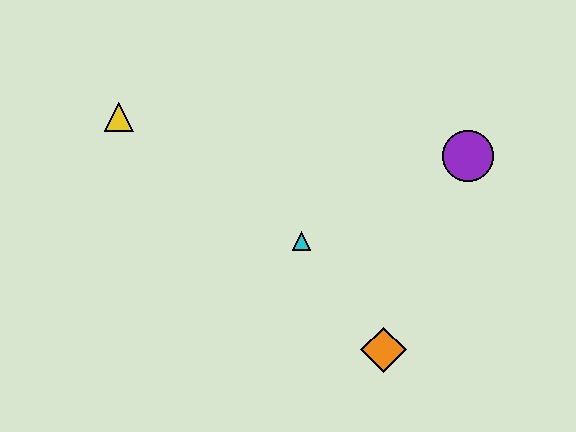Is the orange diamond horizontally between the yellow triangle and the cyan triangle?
No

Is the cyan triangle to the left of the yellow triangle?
No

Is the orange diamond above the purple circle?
No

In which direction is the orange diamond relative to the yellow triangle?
The orange diamond is to the right of the yellow triangle.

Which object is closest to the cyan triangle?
The orange diamond is closest to the cyan triangle.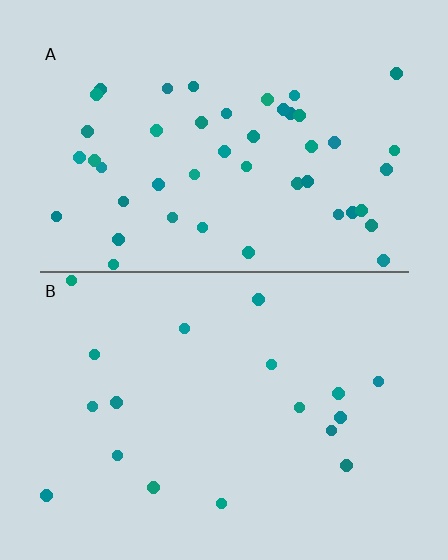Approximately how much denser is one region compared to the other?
Approximately 2.5× — region A over region B.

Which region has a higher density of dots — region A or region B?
A (the top).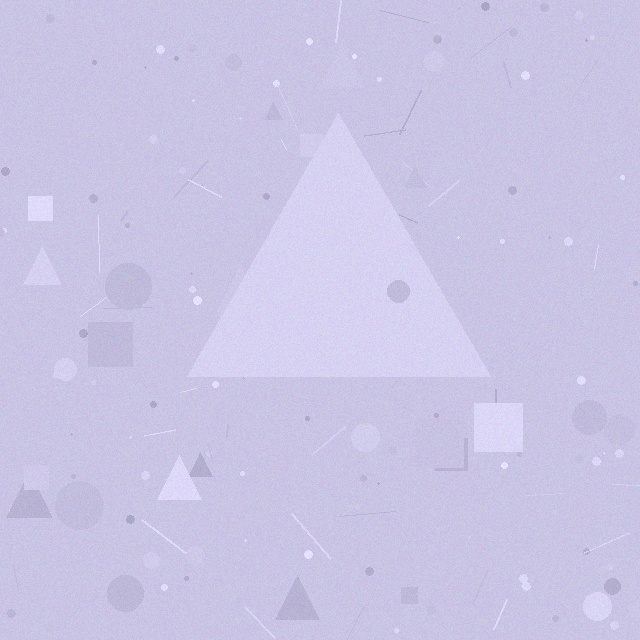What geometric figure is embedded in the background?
A triangle is embedded in the background.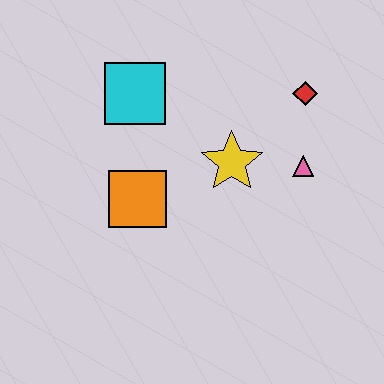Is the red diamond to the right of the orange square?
Yes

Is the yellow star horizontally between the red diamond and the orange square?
Yes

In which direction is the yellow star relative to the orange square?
The yellow star is to the right of the orange square.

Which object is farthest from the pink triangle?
The cyan square is farthest from the pink triangle.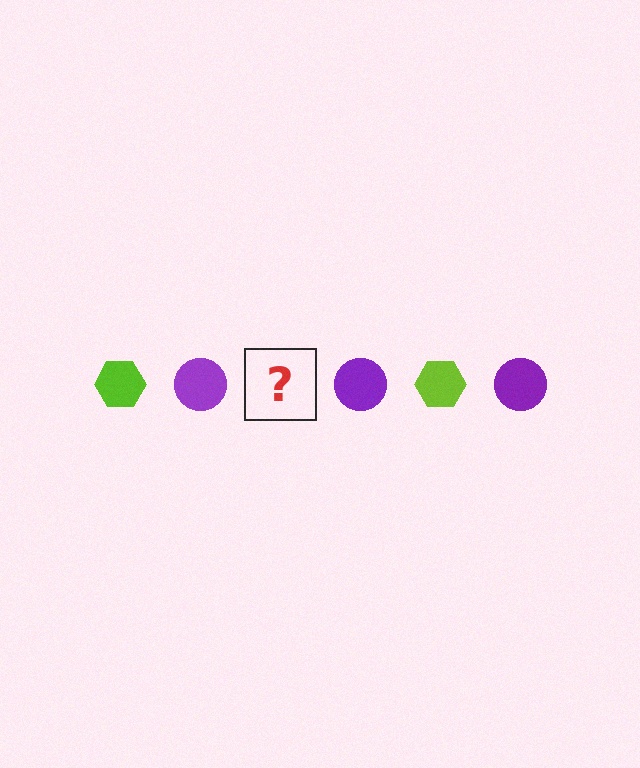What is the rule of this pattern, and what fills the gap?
The rule is that the pattern alternates between lime hexagon and purple circle. The gap should be filled with a lime hexagon.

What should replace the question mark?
The question mark should be replaced with a lime hexagon.